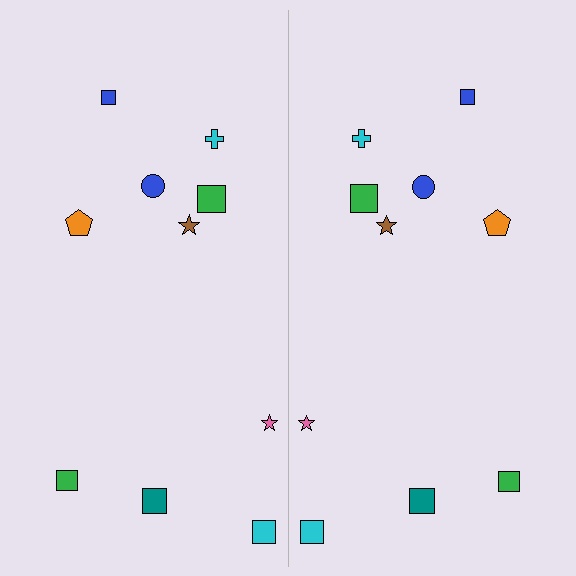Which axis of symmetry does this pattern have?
The pattern has a vertical axis of symmetry running through the center of the image.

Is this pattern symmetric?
Yes, this pattern has bilateral (reflection) symmetry.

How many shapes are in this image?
There are 20 shapes in this image.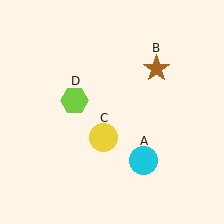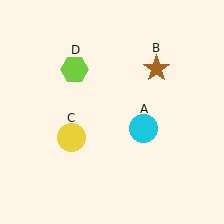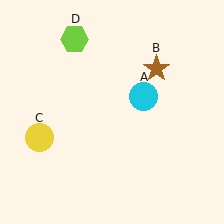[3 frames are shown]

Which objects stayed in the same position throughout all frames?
Brown star (object B) remained stationary.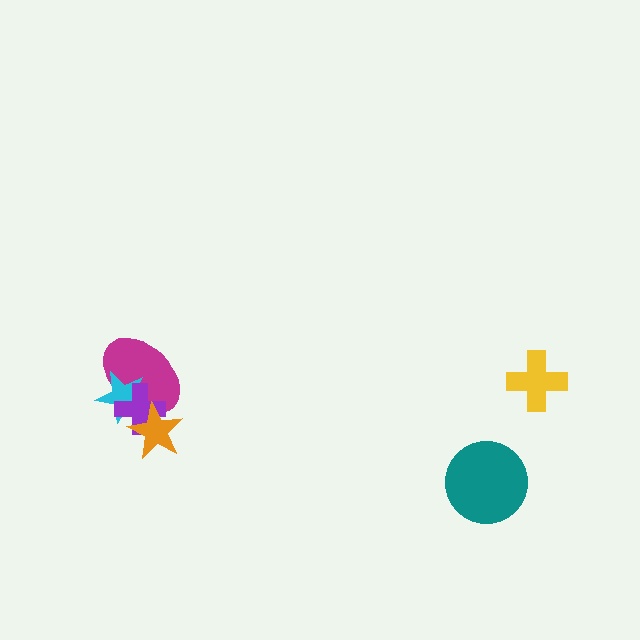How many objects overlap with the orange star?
3 objects overlap with the orange star.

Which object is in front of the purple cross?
The orange star is in front of the purple cross.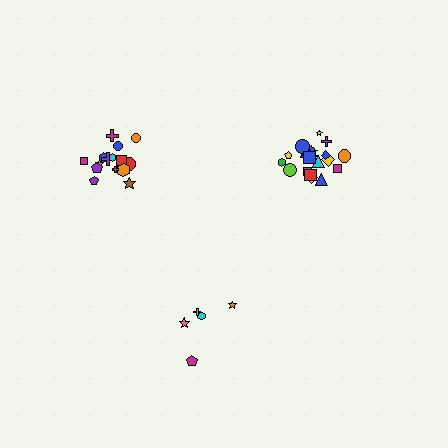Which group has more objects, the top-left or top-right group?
The top-right group.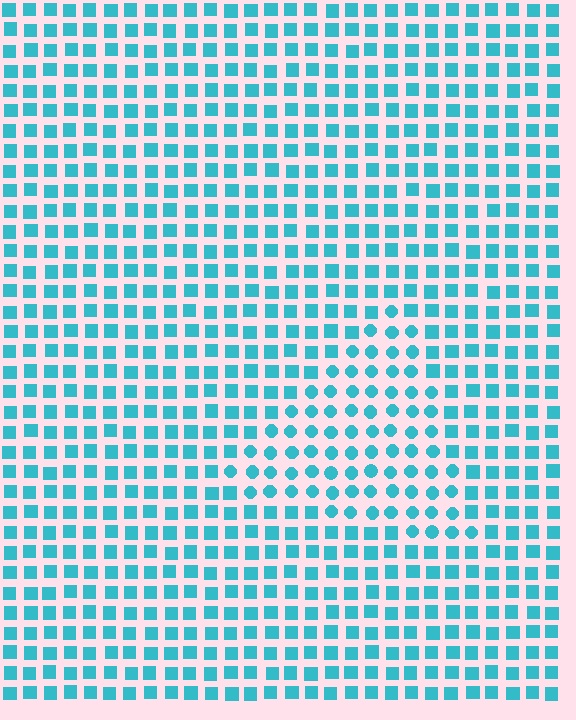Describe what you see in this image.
The image is filled with small cyan elements arranged in a uniform grid. A triangle-shaped region contains circles, while the surrounding area contains squares. The boundary is defined purely by the change in element shape.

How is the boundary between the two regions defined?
The boundary is defined by a change in element shape: circles inside vs. squares outside. All elements share the same color and spacing.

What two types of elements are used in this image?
The image uses circles inside the triangle region and squares outside it.